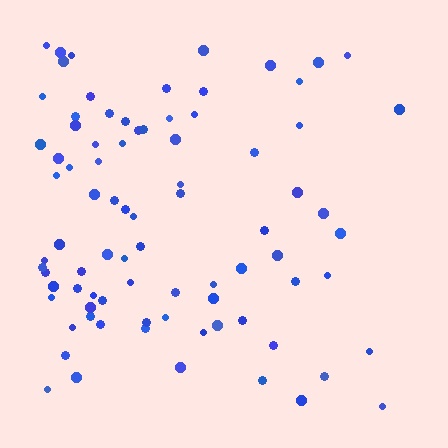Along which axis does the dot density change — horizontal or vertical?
Horizontal.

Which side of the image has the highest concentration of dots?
The left.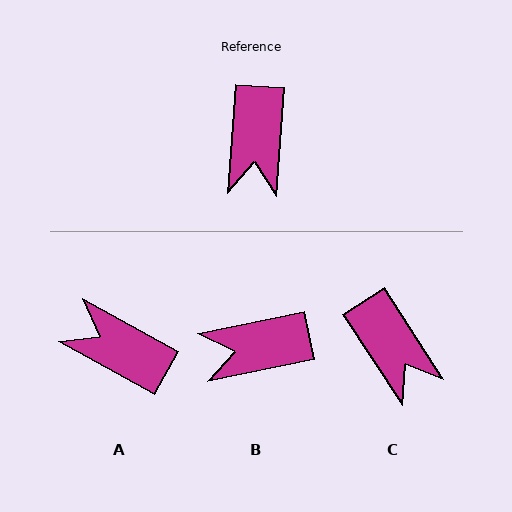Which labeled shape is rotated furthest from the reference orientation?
A, about 115 degrees away.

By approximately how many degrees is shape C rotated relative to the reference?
Approximately 37 degrees counter-clockwise.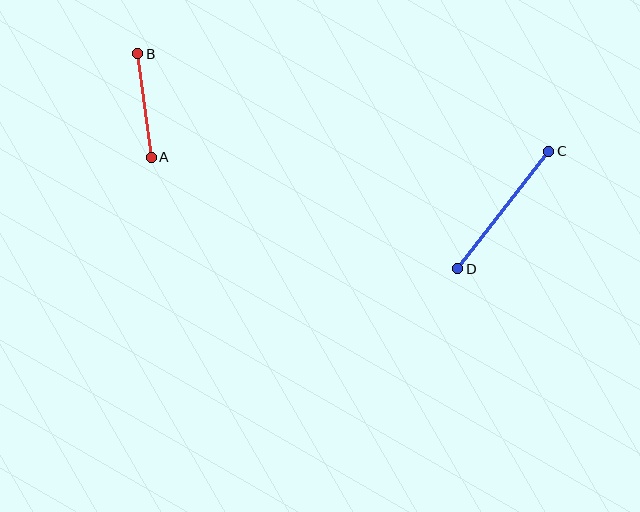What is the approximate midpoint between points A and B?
The midpoint is at approximately (144, 105) pixels.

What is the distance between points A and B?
The distance is approximately 105 pixels.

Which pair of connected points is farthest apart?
Points C and D are farthest apart.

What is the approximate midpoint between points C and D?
The midpoint is at approximately (503, 210) pixels.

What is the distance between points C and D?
The distance is approximately 149 pixels.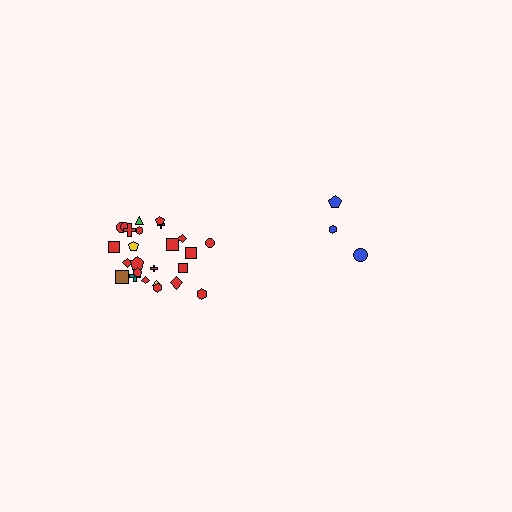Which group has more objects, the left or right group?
The left group.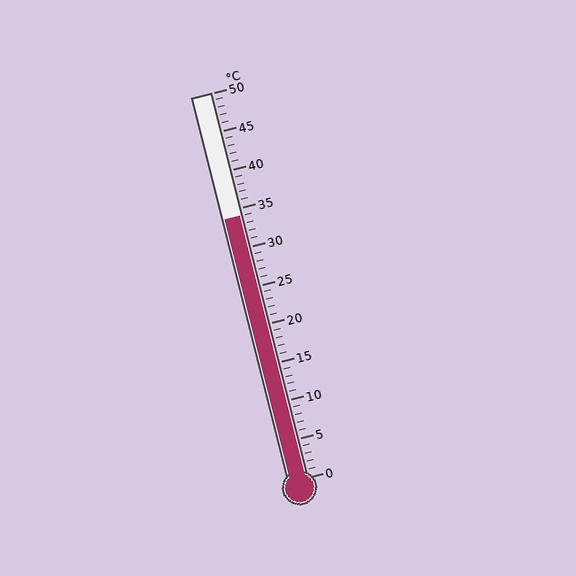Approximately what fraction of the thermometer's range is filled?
The thermometer is filled to approximately 70% of its range.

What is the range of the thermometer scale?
The thermometer scale ranges from 0°C to 50°C.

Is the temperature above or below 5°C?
The temperature is above 5°C.